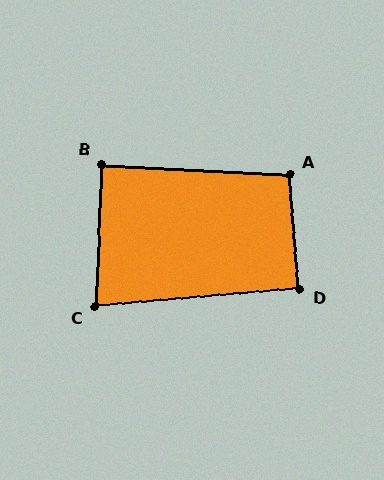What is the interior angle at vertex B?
Approximately 90 degrees (approximately right).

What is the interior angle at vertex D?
Approximately 90 degrees (approximately right).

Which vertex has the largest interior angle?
A, at approximately 98 degrees.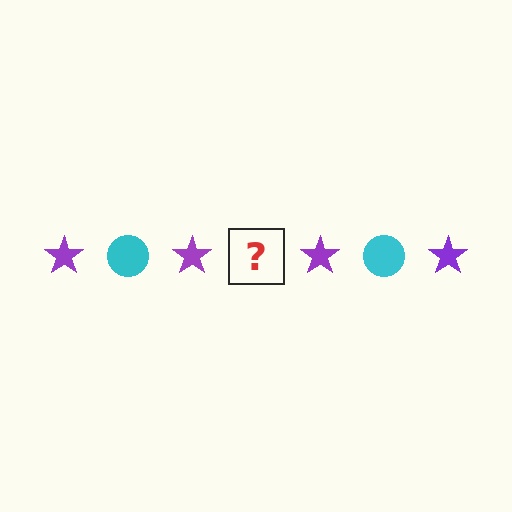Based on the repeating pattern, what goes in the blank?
The blank should be a cyan circle.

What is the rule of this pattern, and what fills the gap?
The rule is that the pattern alternates between purple star and cyan circle. The gap should be filled with a cyan circle.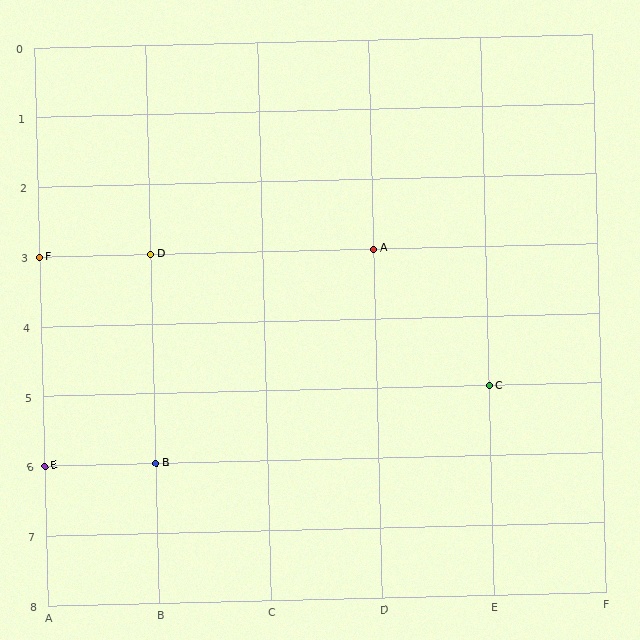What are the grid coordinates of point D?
Point D is at grid coordinates (B, 3).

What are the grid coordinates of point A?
Point A is at grid coordinates (D, 3).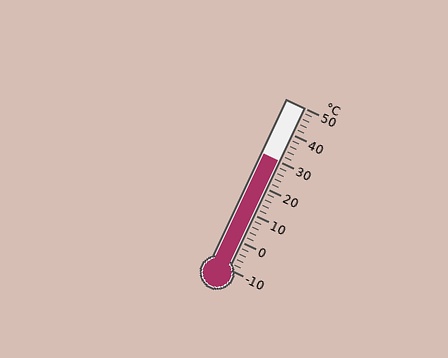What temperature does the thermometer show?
The thermometer shows approximately 30°C.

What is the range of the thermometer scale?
The thermometer scale ranges from -10°C to 50°C.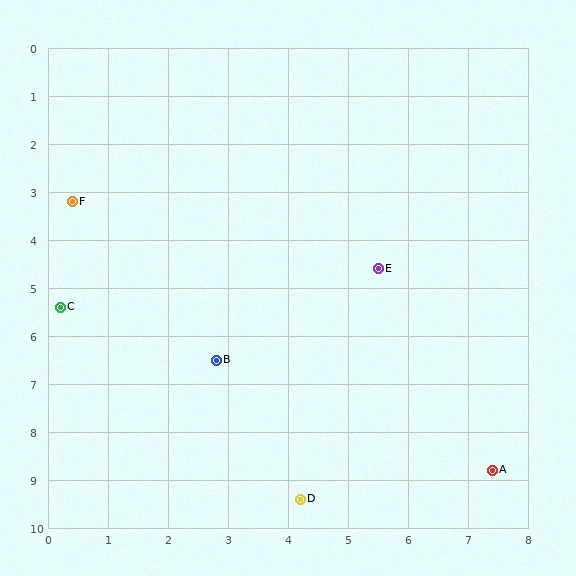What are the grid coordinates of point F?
Point F is at approximately (0.4, 3.2).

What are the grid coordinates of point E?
Point E is at approximately (5.5, 4.6).